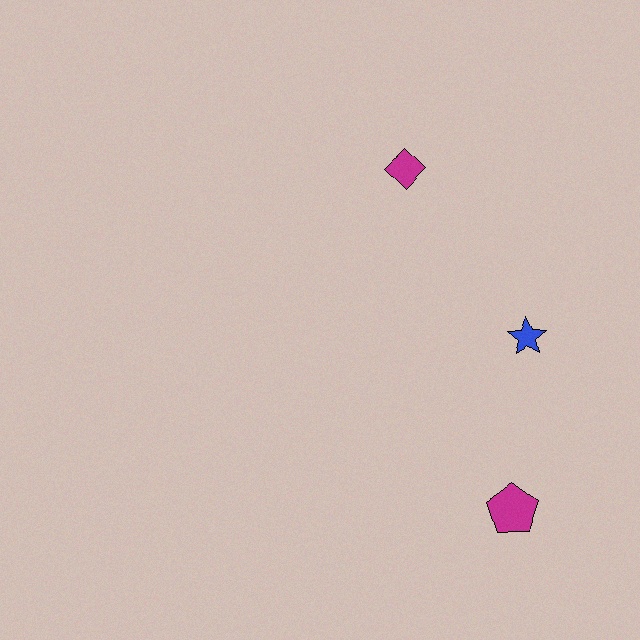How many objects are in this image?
There are 3 objects.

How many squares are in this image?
There are no squares.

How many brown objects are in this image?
There are no brown objects.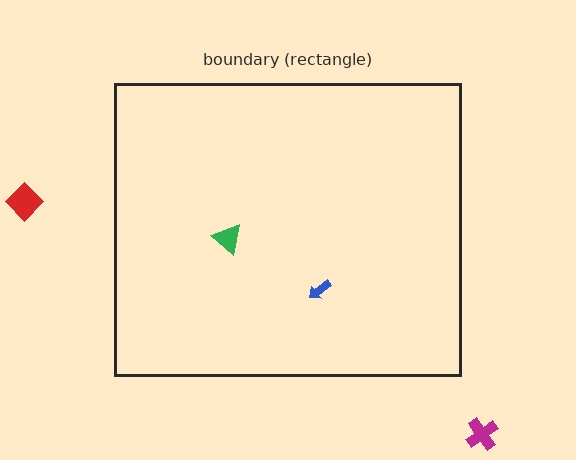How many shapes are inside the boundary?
2 inside, 2 outside.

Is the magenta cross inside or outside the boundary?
Outside.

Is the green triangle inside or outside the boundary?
Inside.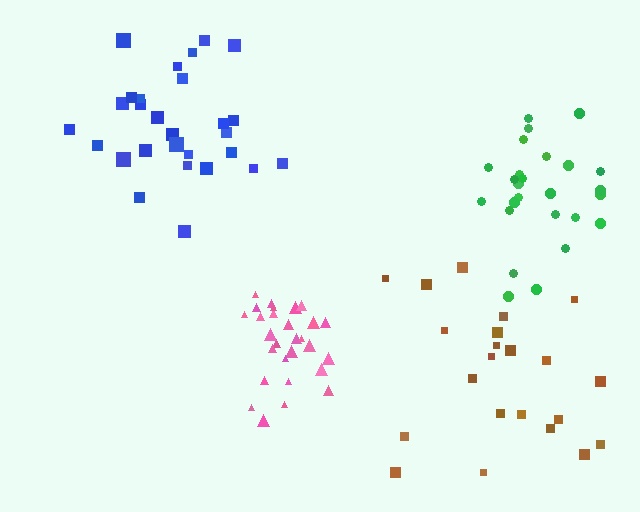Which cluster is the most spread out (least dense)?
Brown.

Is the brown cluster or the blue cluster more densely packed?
Blue.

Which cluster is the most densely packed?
Pink.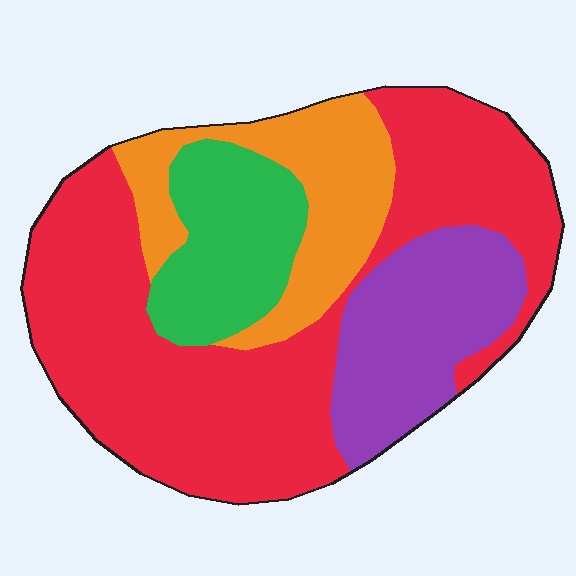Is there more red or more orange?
Red.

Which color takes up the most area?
Red, at roughly 50%.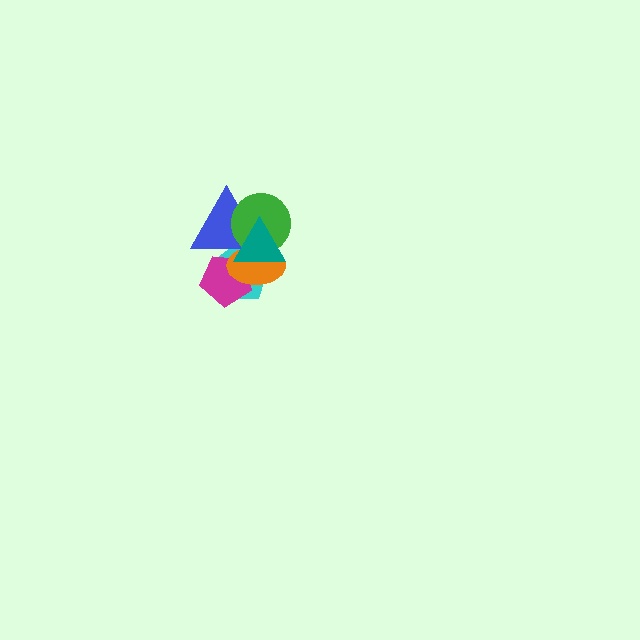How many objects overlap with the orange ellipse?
5 objects overlap with the orange ellipse.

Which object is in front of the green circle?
The teal triangle is in front of the green circle.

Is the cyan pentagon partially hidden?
Yes, it is partially covered by another shape.